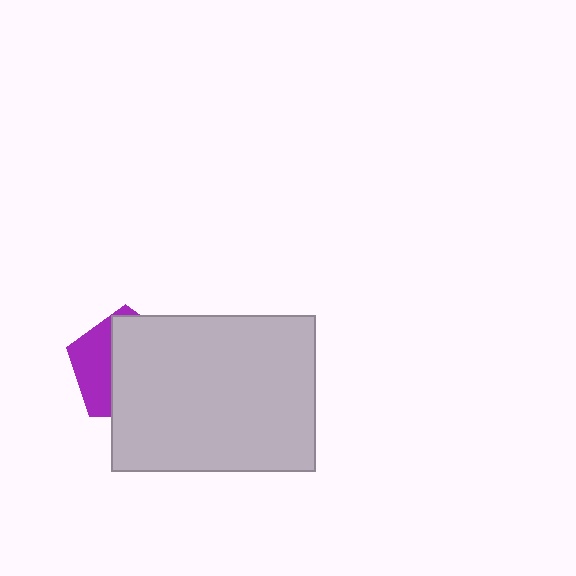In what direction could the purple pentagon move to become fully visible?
The purple pentagon could move left. That would shift it out from behind the light gray rectangle entirely.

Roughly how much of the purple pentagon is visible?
A small part of it is visible (roughly 36%).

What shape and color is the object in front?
The object in front is a light gray rectangle.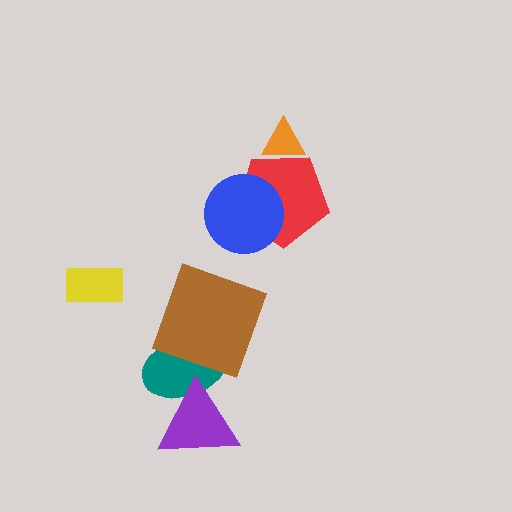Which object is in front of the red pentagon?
The blue circle is in front of the red pentagon.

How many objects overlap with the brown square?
1 object overlaps with the brown square.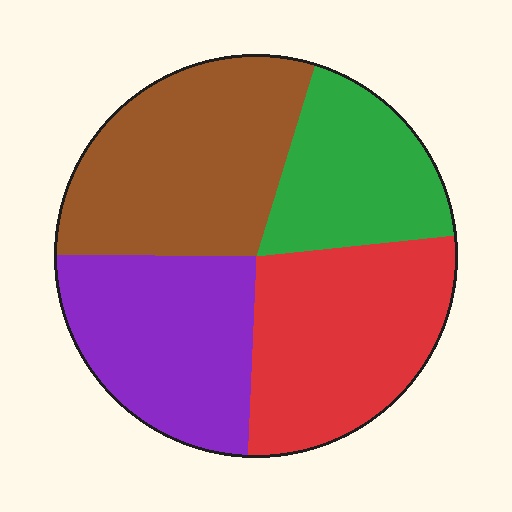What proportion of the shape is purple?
Purple takes up about one quarter (1/4) of the shape.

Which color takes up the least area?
Green, at roughly 20%.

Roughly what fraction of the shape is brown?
Brown takes up about one third (1/3) of the shape.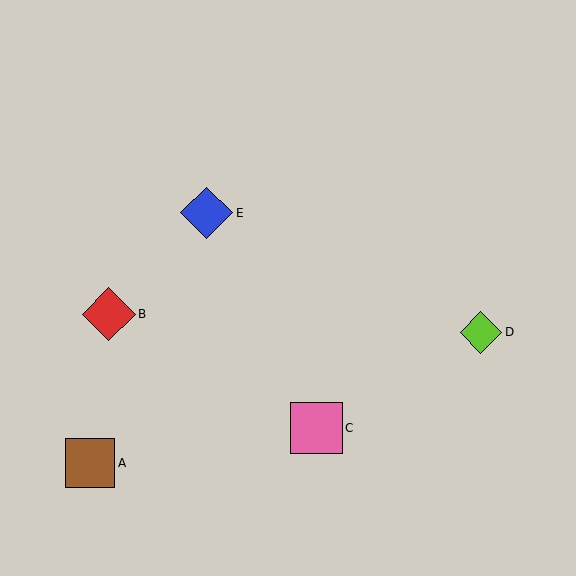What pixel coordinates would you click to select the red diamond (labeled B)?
Click at (109, 314) to select the red diamond B.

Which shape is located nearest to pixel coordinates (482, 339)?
The lime diamond (labeled D) at (481, 332) is nearest to that location.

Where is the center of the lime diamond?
The center of the lime diamond is at (481, 332).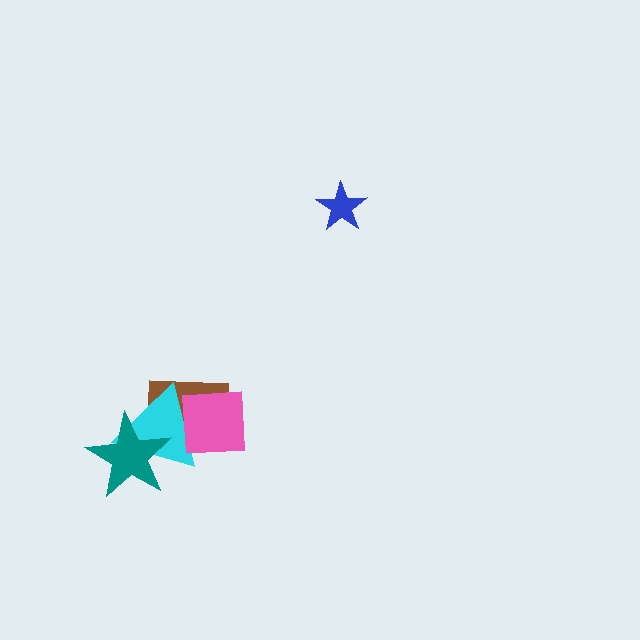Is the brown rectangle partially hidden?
Yes, it is partially covered by another shape.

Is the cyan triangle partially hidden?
Yes, it is partially covered by another shape.